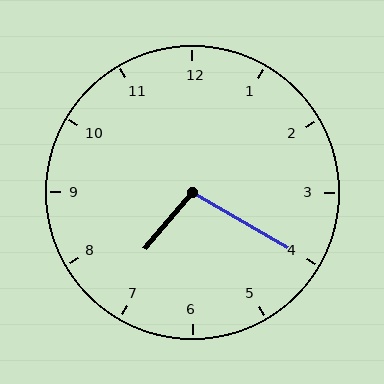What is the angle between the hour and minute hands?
Approximately 100 degrees.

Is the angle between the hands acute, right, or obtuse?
It is obtuse.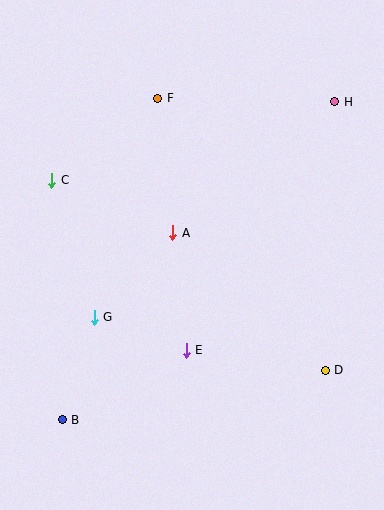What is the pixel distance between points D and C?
The distance between D and C is 333 pixels.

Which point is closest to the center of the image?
Point A at (173, 233) is closest to the center.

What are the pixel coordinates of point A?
Point A is at (173, 233).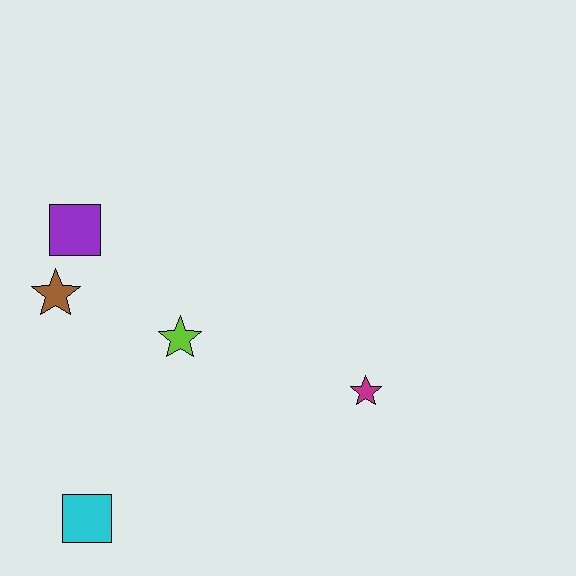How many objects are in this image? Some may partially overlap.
There are 5 objects.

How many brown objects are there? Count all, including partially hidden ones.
There is 1 brown object.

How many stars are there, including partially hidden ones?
There are 3 stars.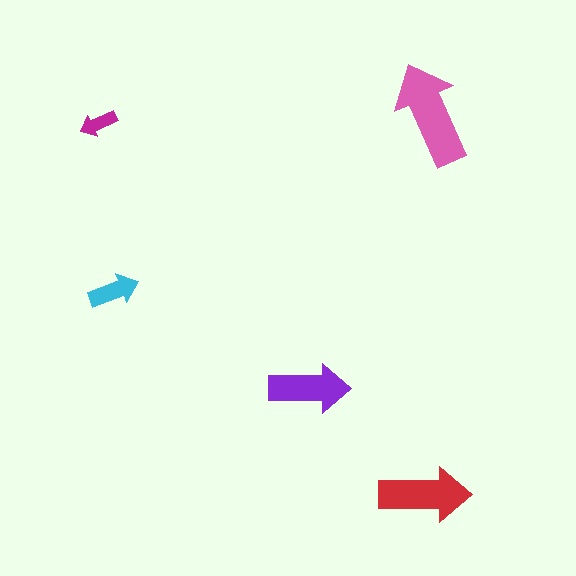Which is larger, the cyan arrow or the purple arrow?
The purple one.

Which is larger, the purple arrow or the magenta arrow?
The purple one.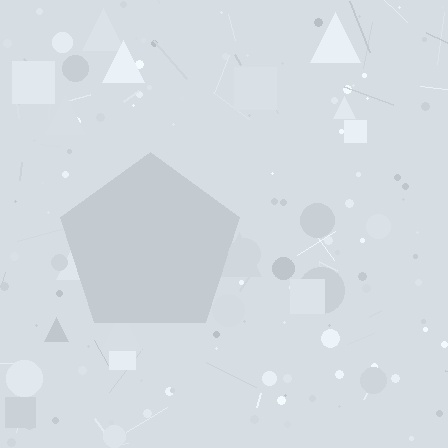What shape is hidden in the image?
A pentagon is hidden in the image.